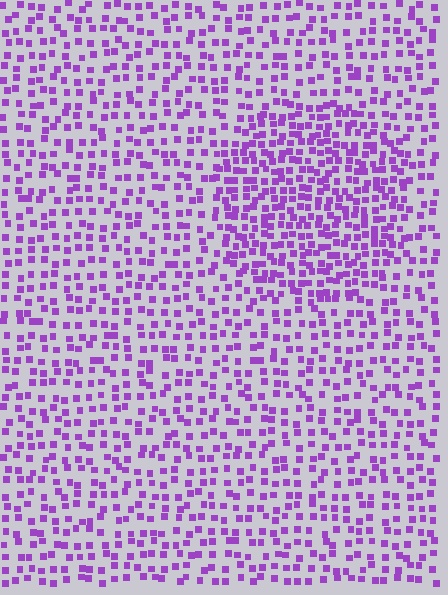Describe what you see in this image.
The image contains small purple elements arranged at two different densities. A circle-shaped region is visible where the elements are more densely packed than the surrounding area.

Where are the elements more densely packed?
The elements are more densely packed inside the circle boundary.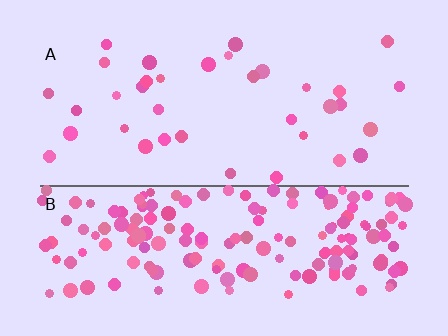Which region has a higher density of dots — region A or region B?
B (the bottom).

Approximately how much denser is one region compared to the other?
Approximately 4.8× — region B over region A.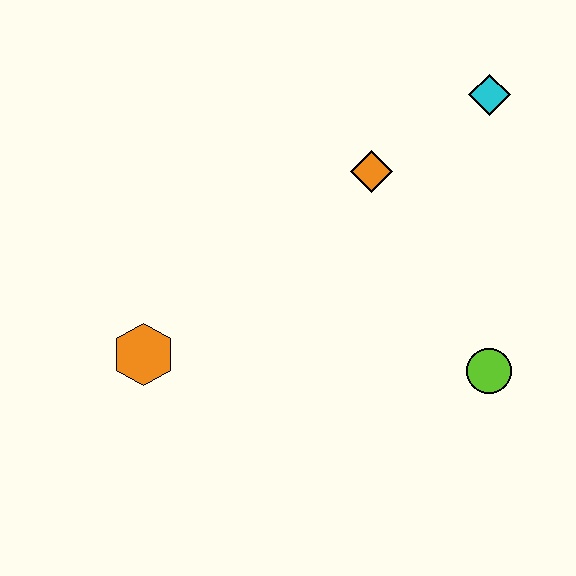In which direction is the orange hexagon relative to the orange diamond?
The orange hexagon is to the left of the orange diamond.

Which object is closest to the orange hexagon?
The orange diamond is closest to the orange hexagon.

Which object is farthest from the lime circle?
The orange hexagon is farthest from the lime circle.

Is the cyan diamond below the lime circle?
No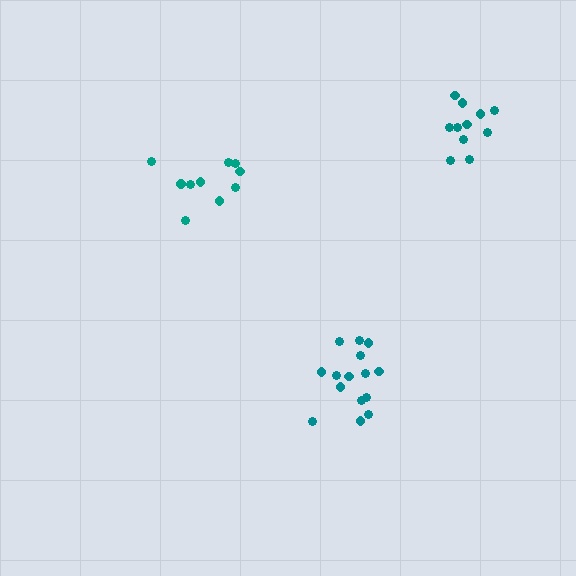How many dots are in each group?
Group 1: 11 dots, Group 2: 15 dots, Group 3: 10 dots (36 total).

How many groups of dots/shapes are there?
There are 3 groups.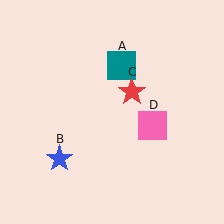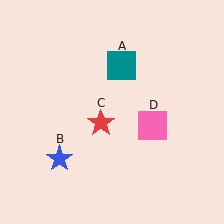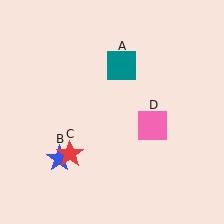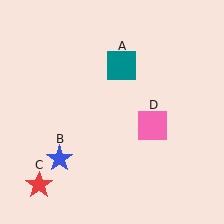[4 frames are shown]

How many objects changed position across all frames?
1 object changed position: red star (object C).